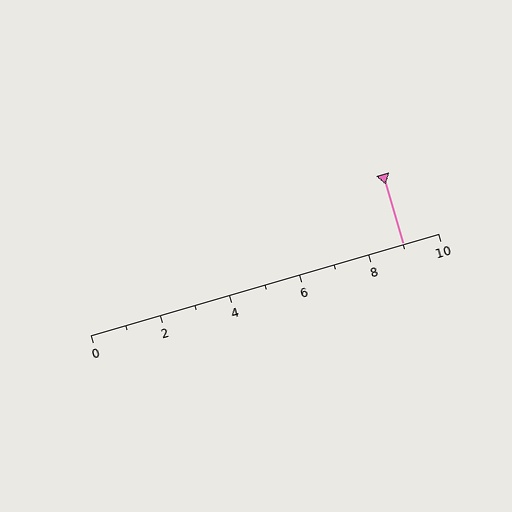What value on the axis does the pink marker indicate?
The marker indicates approximately 9.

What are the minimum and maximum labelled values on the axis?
The axis runs from 0 to 10.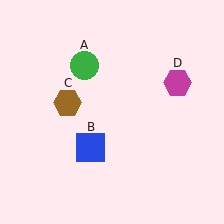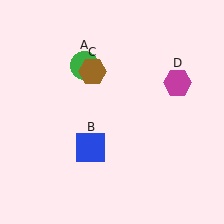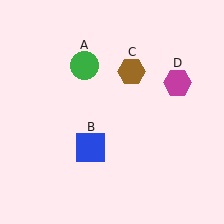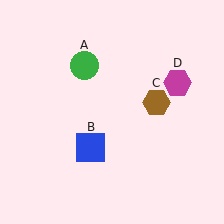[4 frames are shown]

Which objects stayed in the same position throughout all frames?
Green circle (object A) and blue square (object B) and magenta hexagon (object D) remained stationary.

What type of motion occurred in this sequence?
The brown hexagon (object C) rotated clockwise around the center of the scene.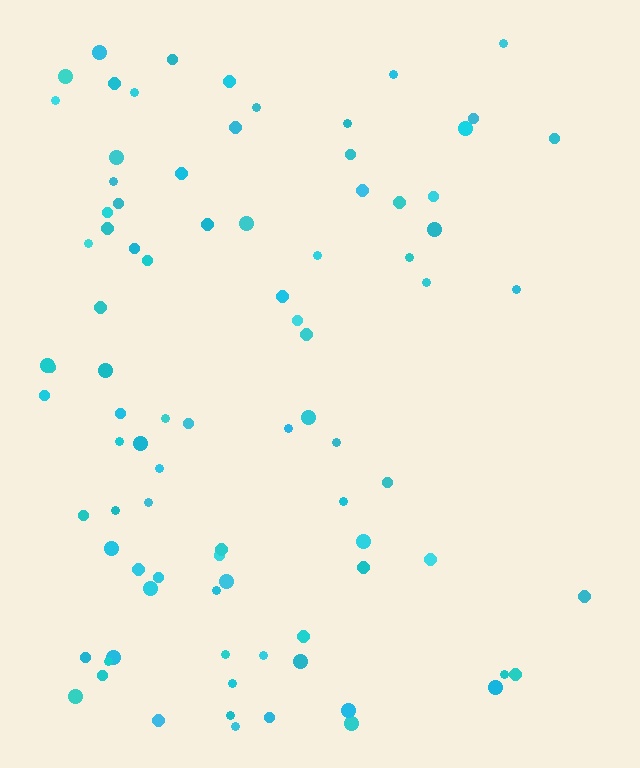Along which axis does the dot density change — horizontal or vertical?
Horizontal.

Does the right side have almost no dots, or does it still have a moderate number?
Still a moderate number, just noticeably fewer than the left.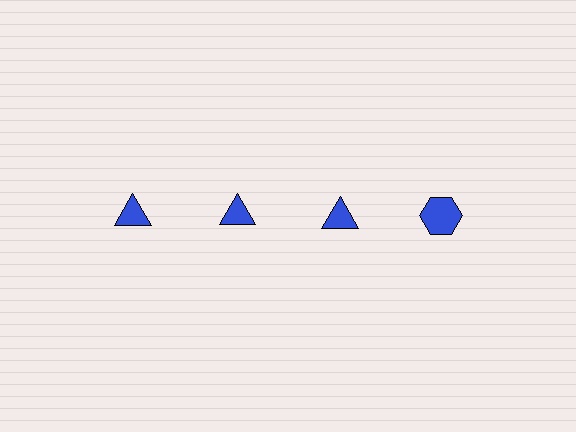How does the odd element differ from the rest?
It has a different shape: hexagon instead of triangle.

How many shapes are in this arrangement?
There are 4 shapes arranged in a grid pattern.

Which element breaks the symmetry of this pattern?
The blue hexagon in the top row, second from right column breaks the symmetry. All other shapes are blue triangles.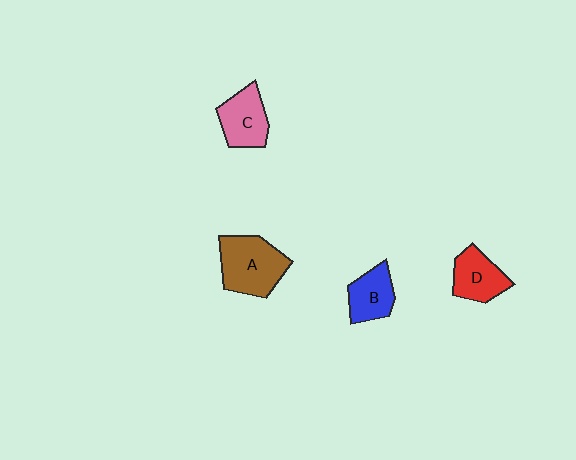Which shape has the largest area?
Shape A (brown).